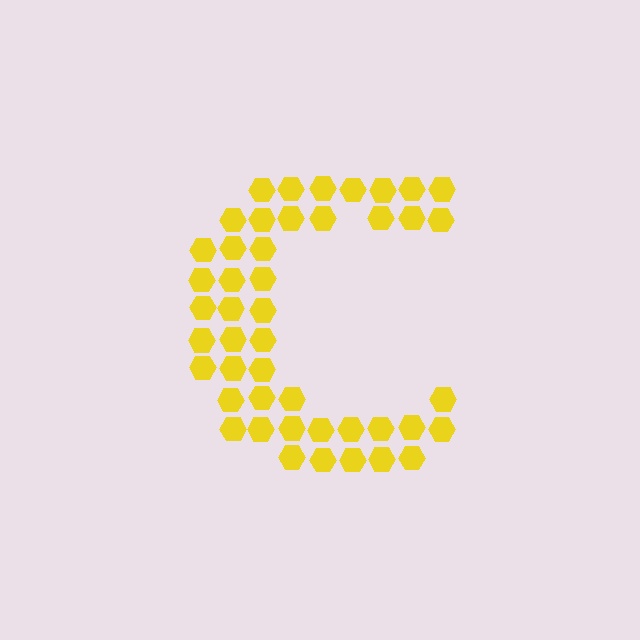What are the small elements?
The small elements are hexagons.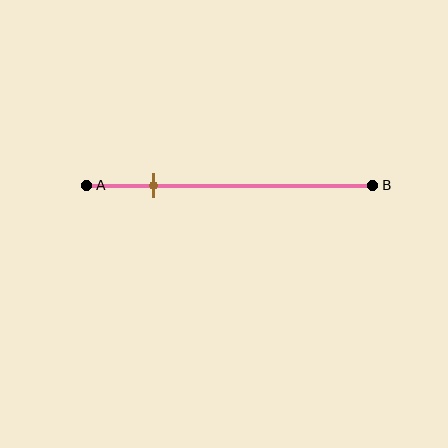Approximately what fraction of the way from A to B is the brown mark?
The brown mark is approximately 25% of the way from A to B.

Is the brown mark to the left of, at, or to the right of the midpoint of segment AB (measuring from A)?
The brown mark is to the left of the midpoint of segment AB.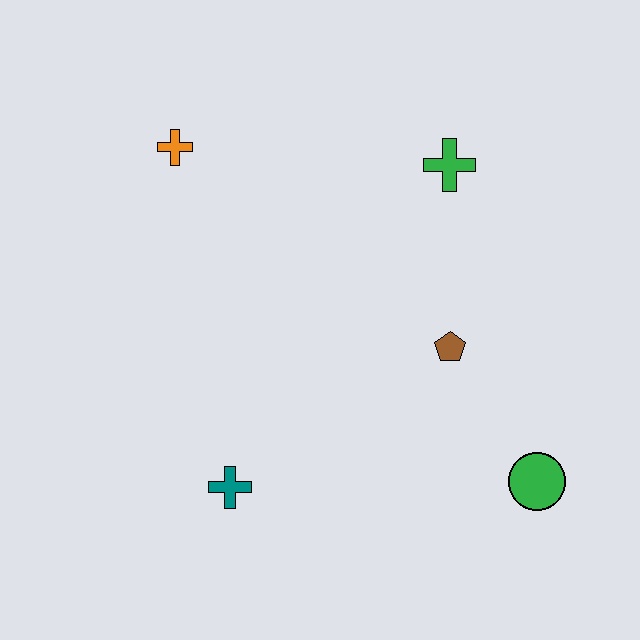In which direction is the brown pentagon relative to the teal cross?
The brown pentagon is to the right of the teal cross.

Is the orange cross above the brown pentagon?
Yes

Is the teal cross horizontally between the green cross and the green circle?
No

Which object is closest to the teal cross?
The brown pentagon is closest to the teal cross.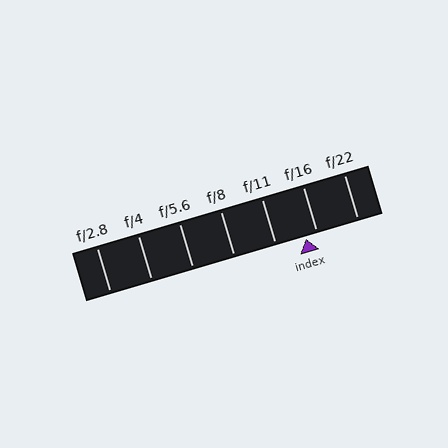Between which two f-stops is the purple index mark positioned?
The index mark is between f/11 and f/16.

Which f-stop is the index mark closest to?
The index mark is closest to f/16.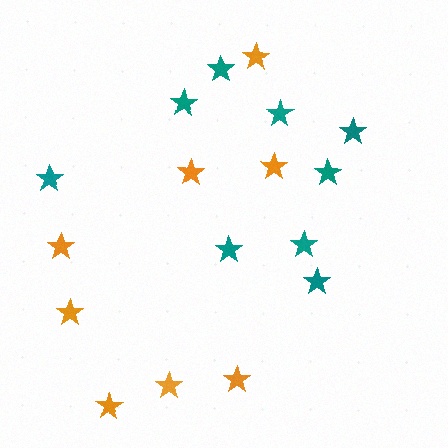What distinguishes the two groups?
There are 2 groups: one group of orange stars (8) and one group of teal stars (9).